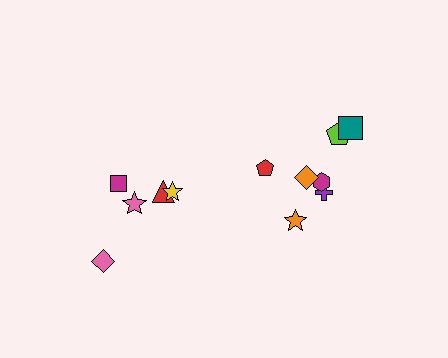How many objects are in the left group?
There are 5 objects.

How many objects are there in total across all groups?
There are 12 objects.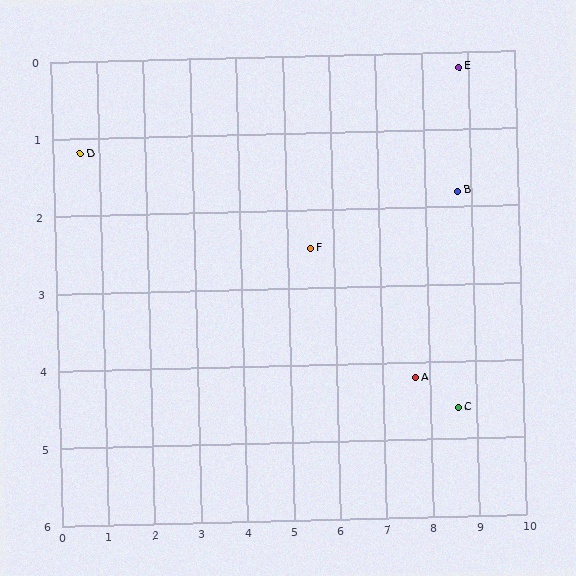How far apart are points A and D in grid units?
Points A and D are about 7.7 grid units apart.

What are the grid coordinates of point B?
Point B is at approximately (8.7, 1.8).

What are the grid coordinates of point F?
Point F is at approximately (5.5, 2.5).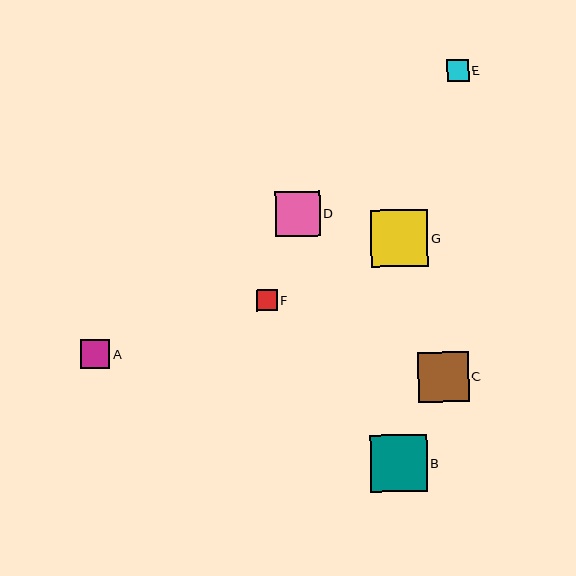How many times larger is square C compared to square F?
Square C is approximately 2.4 times the size of square F.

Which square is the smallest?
Square F is the smallest with a size of approximately 21 pixels.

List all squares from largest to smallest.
From largest to smallest: B, G, C, D, A, E, F.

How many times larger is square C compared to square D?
Square C is approximately 1.1 times the size of square D.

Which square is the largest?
Square B is the largest with a size of approximately 57 pixels.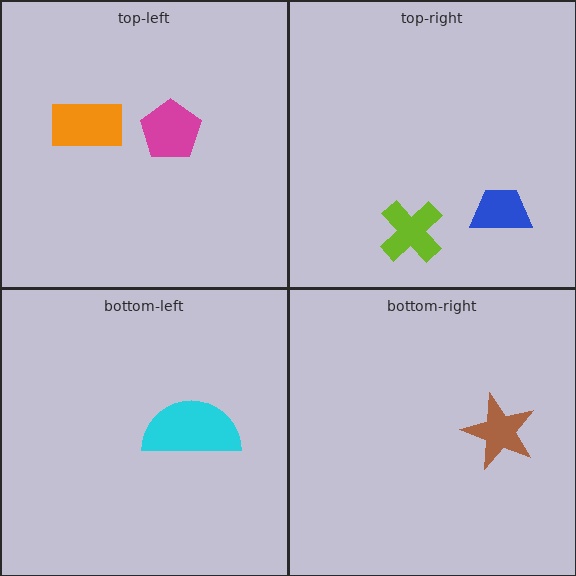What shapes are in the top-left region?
The orange rectangle, the magenta pentagon.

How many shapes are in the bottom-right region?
1.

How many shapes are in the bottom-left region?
1.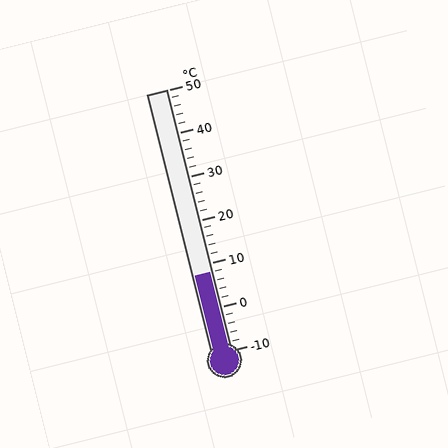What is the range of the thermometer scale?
The thermometer scale ranges from -10°C to 50°C.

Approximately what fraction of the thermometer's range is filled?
The thermometer is filled to approximately 30% of its range.